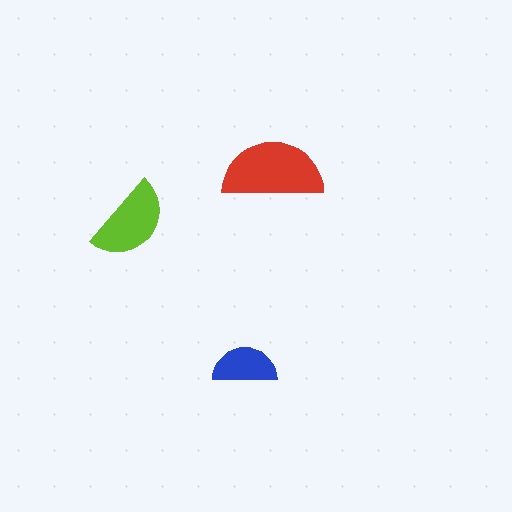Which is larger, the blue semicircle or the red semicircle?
The red one.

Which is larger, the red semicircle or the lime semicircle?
The red one.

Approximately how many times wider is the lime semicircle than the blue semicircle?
About 1.5 times wider.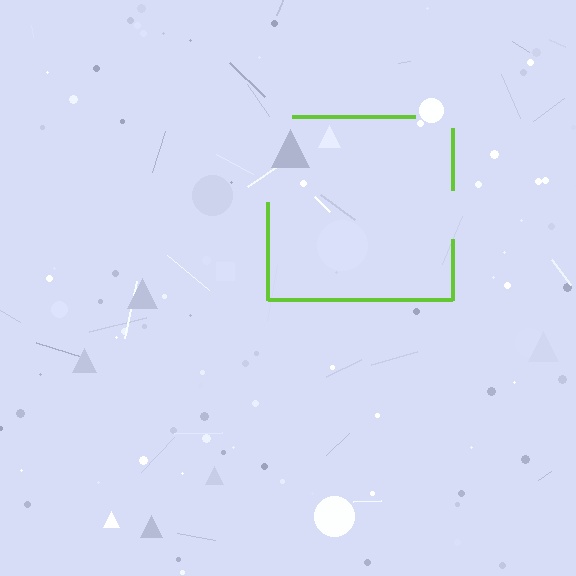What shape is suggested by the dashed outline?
The dashed outline suggests a square.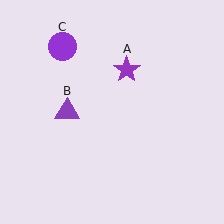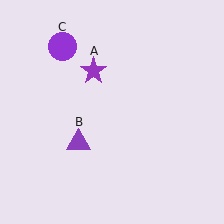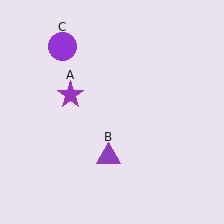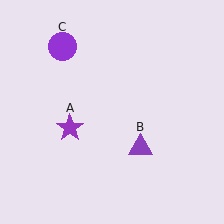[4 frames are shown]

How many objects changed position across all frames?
2 objects changed position: purple star (object A), purple triangle (object B).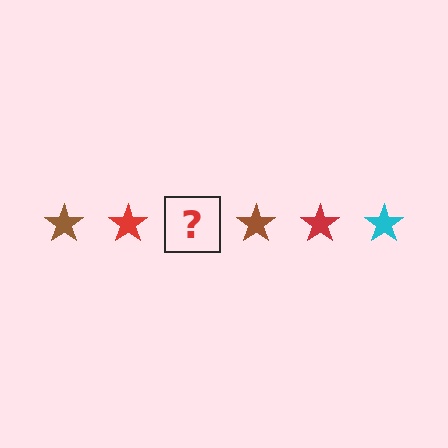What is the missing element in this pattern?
The missing element is a cyan star.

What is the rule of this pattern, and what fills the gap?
The rule is that the pattern cycles through brown, red, cyan stars. The gap should be filled with a cyan star.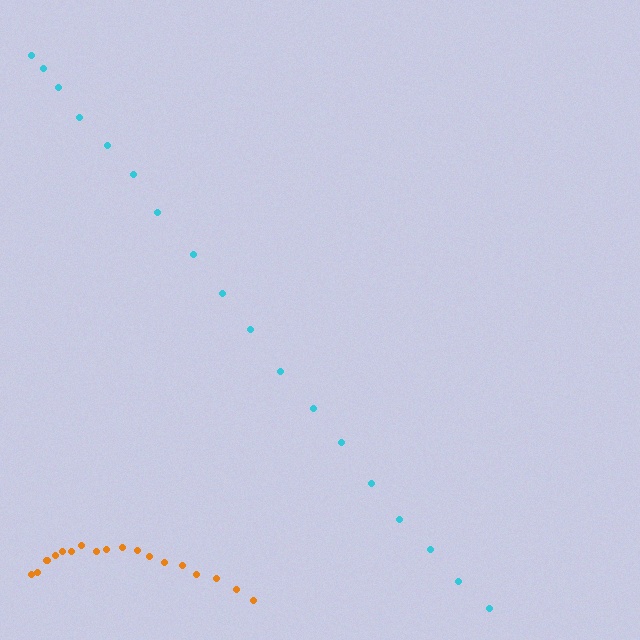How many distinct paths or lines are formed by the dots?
There are 2 distinct paths.